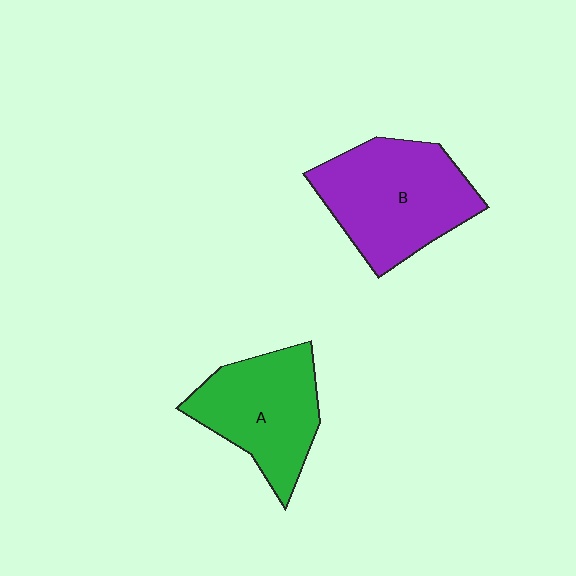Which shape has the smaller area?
Shape A (green).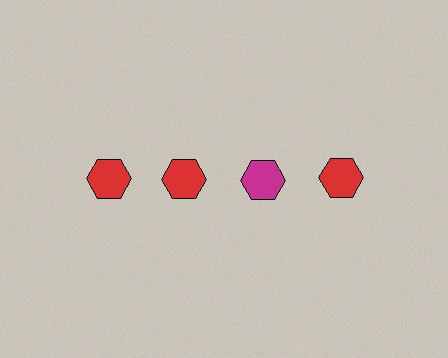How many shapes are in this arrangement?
There are 4 shapes arranged in a grid pattern.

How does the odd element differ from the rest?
It has a different color: magenta instead of red.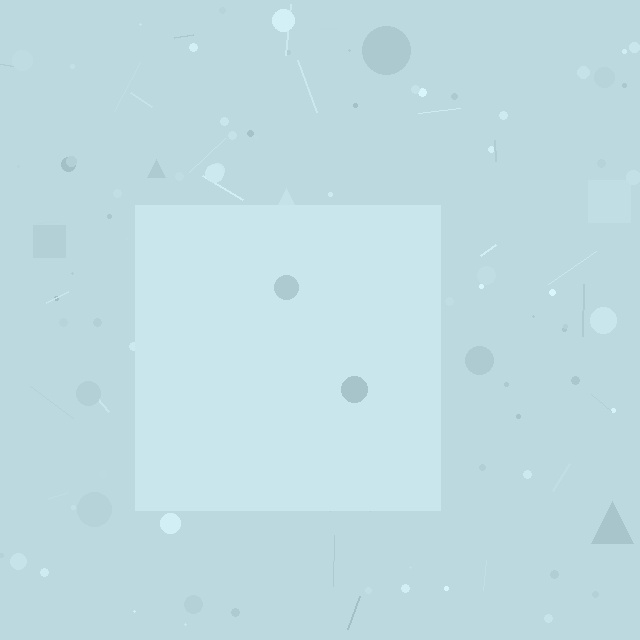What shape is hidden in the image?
A square is hidden in the image.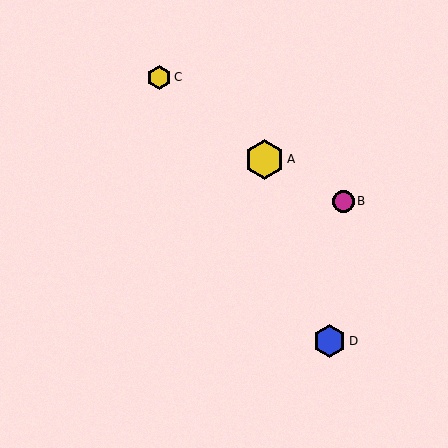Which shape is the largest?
The yellow hexagon (labeled A) is the largest.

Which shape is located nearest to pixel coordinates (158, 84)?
The yellow hexagon (labeled C) at (159, 77) is nearest to that location.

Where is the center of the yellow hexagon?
The center of the yellow hexagon is at (159, 77).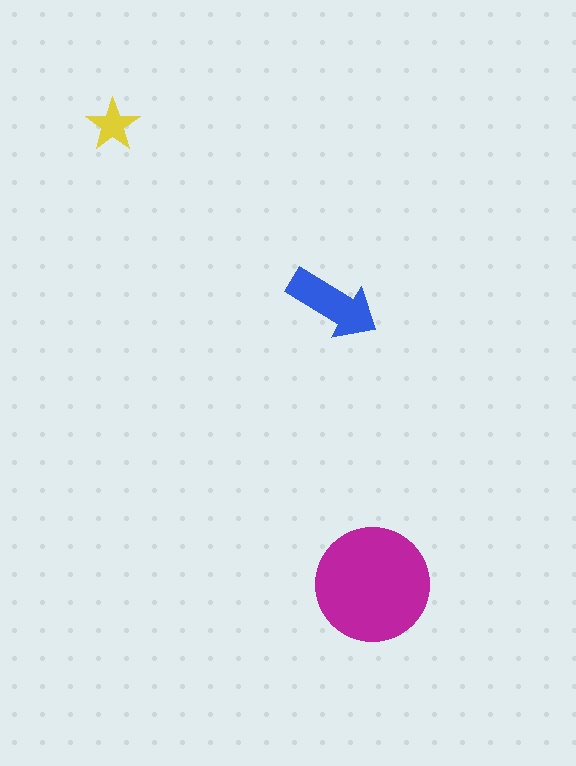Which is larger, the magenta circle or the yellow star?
The magenta circle.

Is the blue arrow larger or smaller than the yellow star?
Larger.